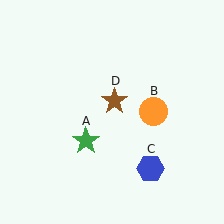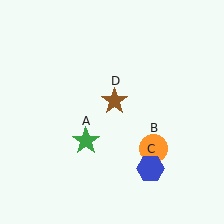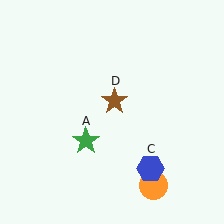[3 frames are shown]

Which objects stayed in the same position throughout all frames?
Green star (object A) and blue hexagon (object C) and brown star (object D) remained stationary.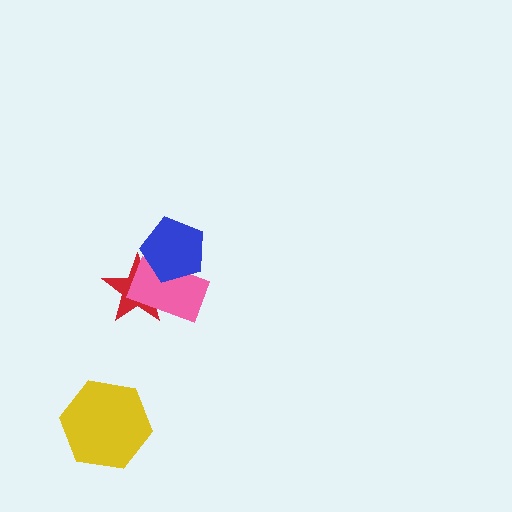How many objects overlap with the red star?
2 objects overlap with the red star.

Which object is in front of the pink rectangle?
The blue pentagon is in front of the pink rectangle.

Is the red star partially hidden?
Yes, it is partially covered by another shape.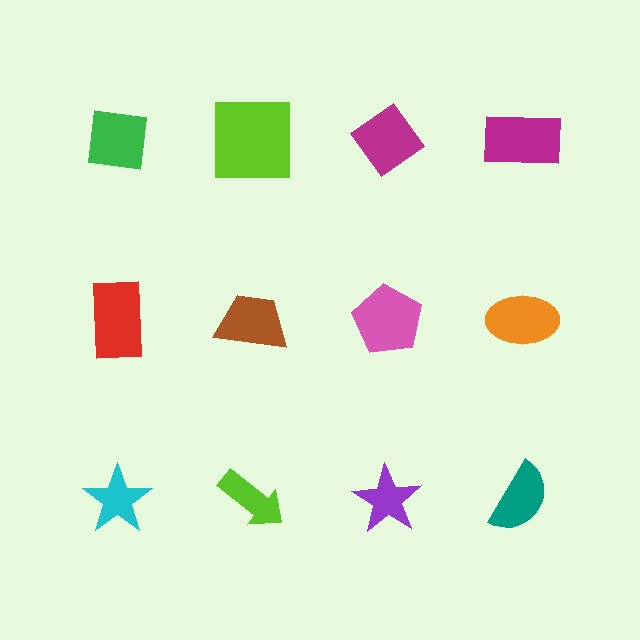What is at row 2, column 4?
An orange ellipse.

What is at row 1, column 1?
A green square.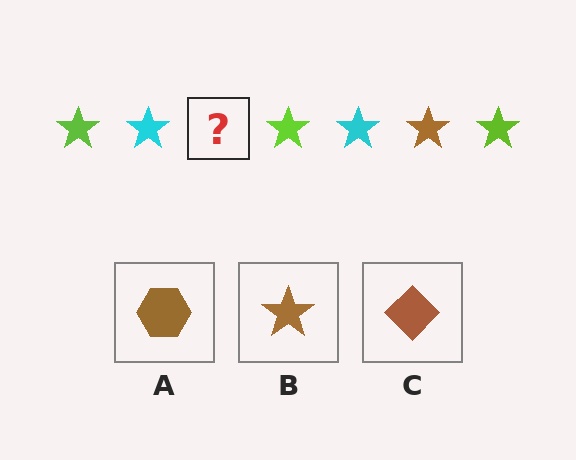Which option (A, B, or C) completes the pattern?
B.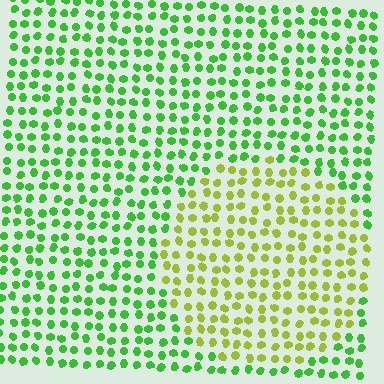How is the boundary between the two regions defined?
The boundary is defined purely by a slight shift in hue (about 43 degrees). Spacing, size, and orientation are identical on both sides.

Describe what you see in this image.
The image is filled with small green elements in a uniform arrangement. A circle-shaped region is visible where the elements are tinted to a slightly different hue, forming a subtle color boundary.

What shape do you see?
I see a circle.